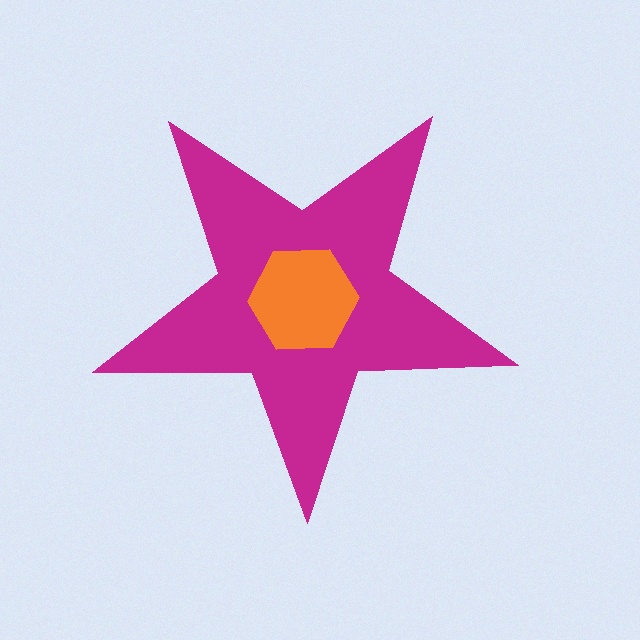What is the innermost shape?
The orange hexagon.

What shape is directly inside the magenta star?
The orange hexagon.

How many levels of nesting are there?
2.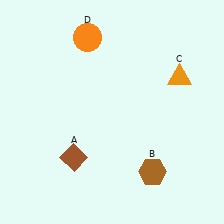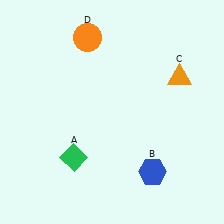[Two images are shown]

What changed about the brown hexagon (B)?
In Image 1, B is brown. In Image 2, it changed to blue.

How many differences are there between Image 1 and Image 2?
There are 2 differences between the two images.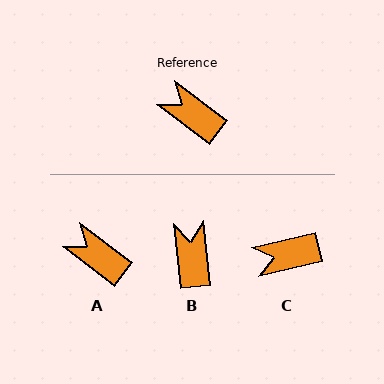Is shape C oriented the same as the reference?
No, it is off by about 50 degrees.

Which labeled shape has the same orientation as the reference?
A.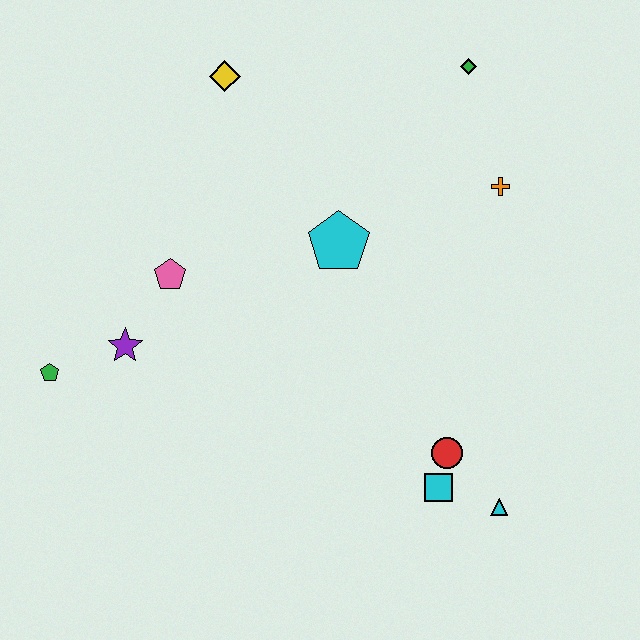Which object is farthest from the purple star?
The green diamond is farthest from the purple star.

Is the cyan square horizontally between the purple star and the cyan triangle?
Yes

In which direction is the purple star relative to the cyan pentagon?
The purple star is to the left of the cyan pentagon.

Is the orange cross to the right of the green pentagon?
Yes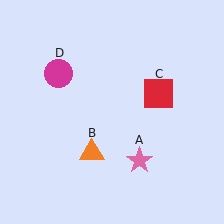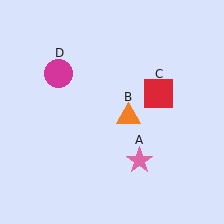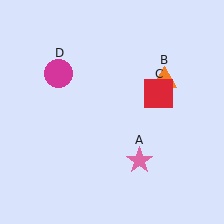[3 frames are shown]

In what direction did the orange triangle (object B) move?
The orange triangle (object B) moved up and to the right.